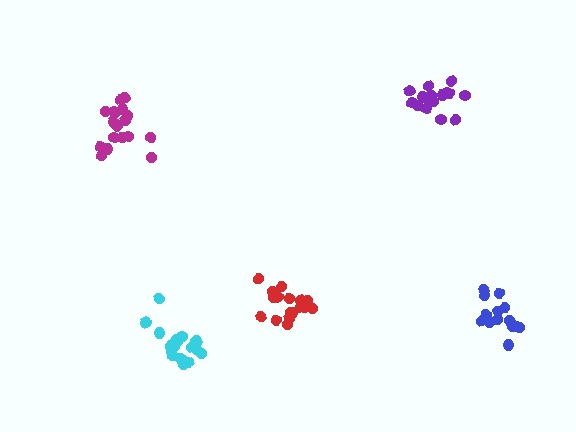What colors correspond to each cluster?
The clusters are colored: cyan, red, magenta, purple, blue.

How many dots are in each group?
Group 1: 20 dots, Group 2: 17 dots, Group 3: 18 dots, Group 4: 16 dots, Group 5: 15 dots (86 total).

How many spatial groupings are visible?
There are 5 spatial groupings.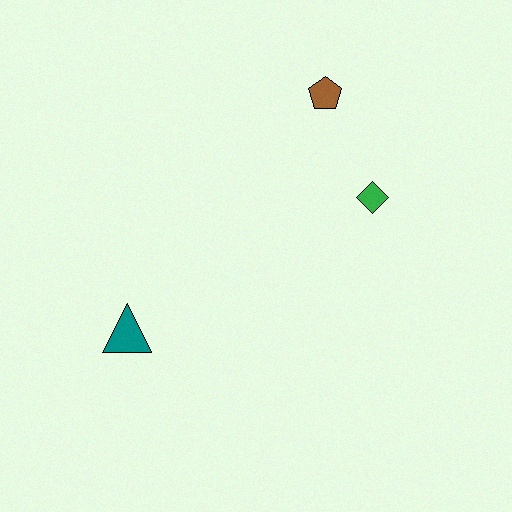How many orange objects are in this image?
There are no orange objects.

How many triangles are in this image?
There is 1 triangle.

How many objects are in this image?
There are 3 objects.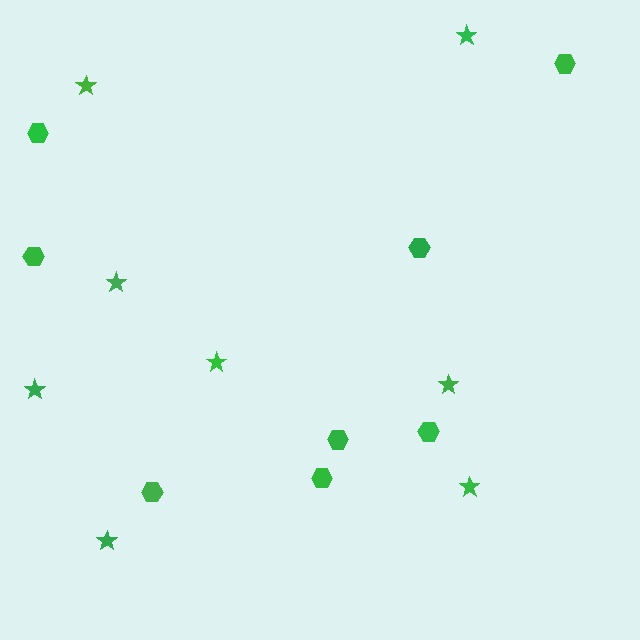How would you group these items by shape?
There are 2 groups: one group of stars (8) and one group of hexagons (8).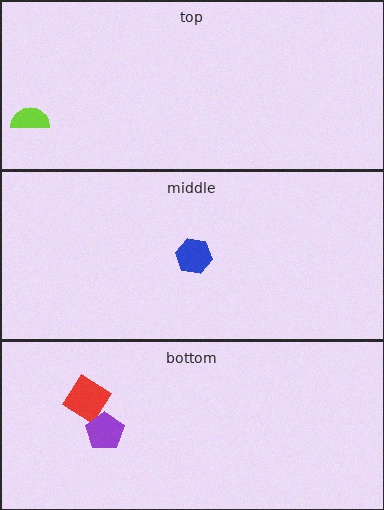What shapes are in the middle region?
The blue hexagon.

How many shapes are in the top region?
1.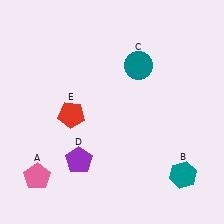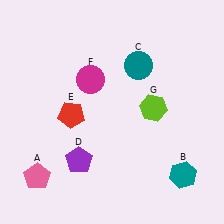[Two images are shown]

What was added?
A magenta circle (F), a lime hexagon (G) were added in Image 2.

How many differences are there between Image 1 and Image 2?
There are 2 differences between the two images.